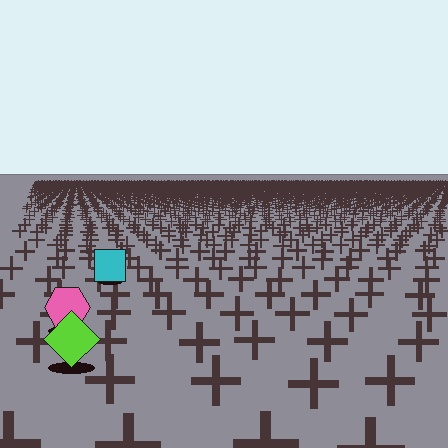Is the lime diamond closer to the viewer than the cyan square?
Yes. The lime diamond is closer — you can tell from the texture gradient: the ground texture is coarser near it.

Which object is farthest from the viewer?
The cyan square is farthest from the viewer. It appears smaller and the ground texture around it is denser.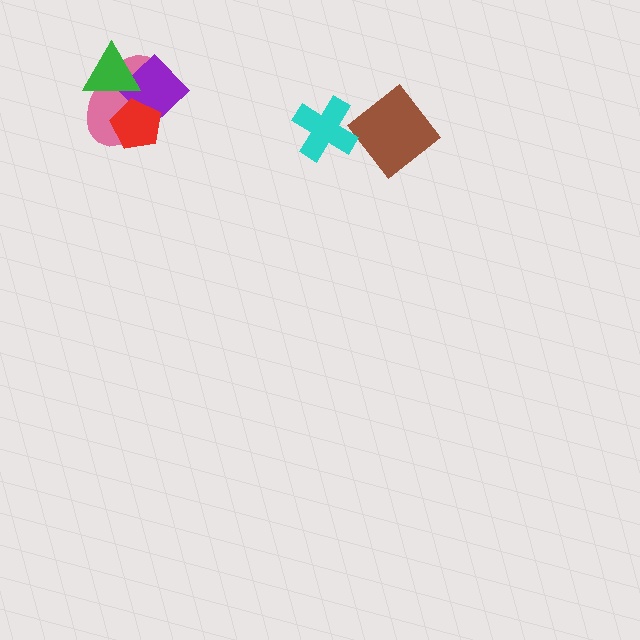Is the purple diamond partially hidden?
Yes, it is partially covered by another shape.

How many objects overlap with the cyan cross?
1 object overlaps with the cyan cross.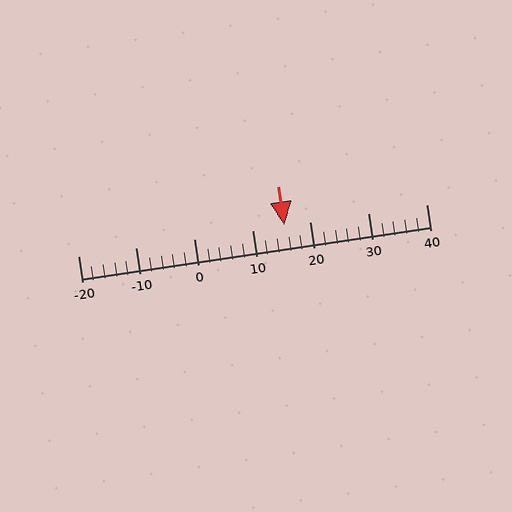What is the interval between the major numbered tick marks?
The major tick marks are spaced 10 units apart.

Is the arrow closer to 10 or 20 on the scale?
The arrow is closer to 20.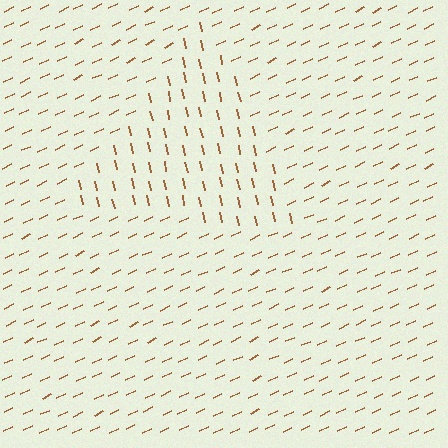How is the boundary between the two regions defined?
The boundary is defined purely by a change in line orientation (approximately 77 degrees difference). All lines are the same color and thickness.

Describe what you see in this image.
The image is filled with small brown line segments. A triangle region in the image has lines oriented differently from the surrounding lines, creating a visible texture boundary.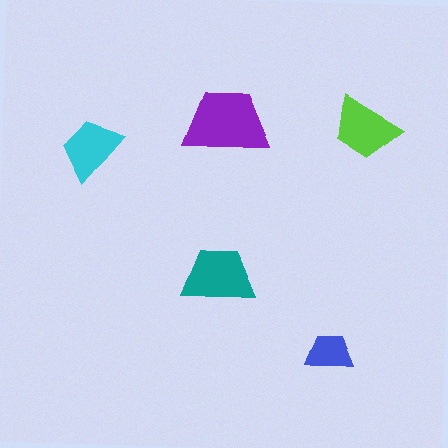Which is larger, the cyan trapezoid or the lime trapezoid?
The lime one.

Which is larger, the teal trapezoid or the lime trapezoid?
The teal one.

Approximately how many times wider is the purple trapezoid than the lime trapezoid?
About 1.5 times wider.